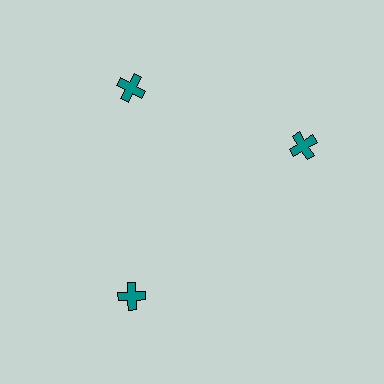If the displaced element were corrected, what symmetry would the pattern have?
It would have 3-fold rotational symmetry — the pattern would map onto itself every 120 degrees.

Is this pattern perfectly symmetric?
No. The 3 teal crosses are arranged in a ring, but one element near the 3 o'clock position is rotated out of alignment along the ring, breaking the 3-fold rotational symmetry.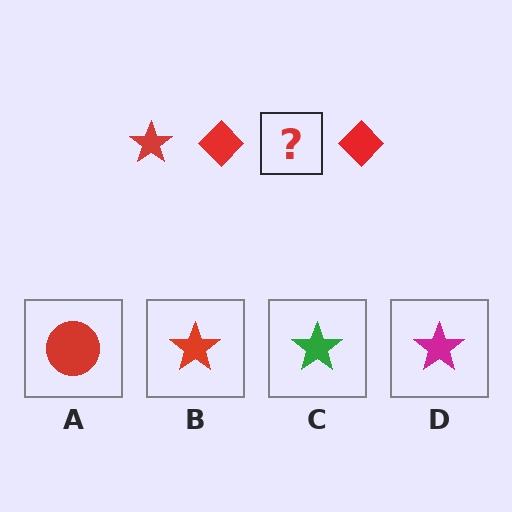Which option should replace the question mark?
Option B.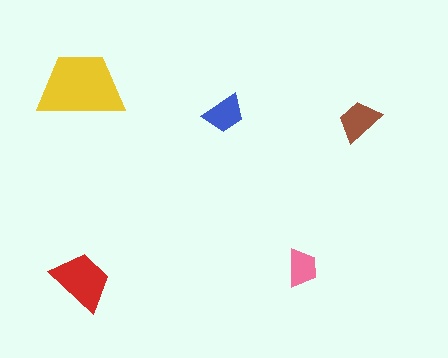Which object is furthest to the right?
The brown trapezoid is rightmost.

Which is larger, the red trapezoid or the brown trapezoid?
The red one.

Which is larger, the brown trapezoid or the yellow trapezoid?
The yellow one.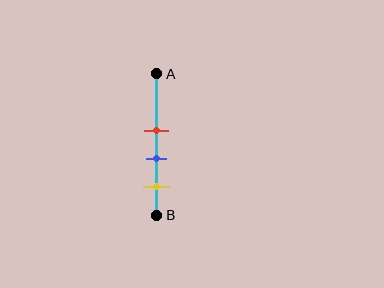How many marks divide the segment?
There are 3 marks dividing the segment.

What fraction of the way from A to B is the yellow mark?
The yellow mark is approximately 80% (0.8) of the way from A to B.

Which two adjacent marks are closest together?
The red and blue marks are the closest adjacent pair.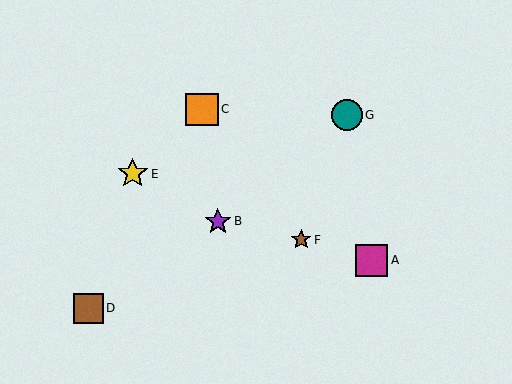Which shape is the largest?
The orange square (labeled C) is the largest.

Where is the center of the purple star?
The center of the purple star is at (218, 221).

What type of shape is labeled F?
Shape F is a brown star.